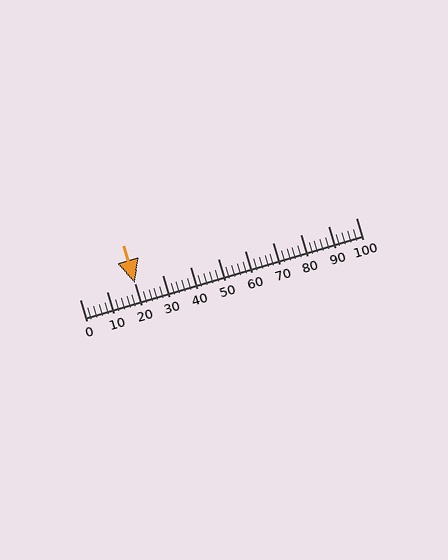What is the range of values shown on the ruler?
The ruler shows values from 0 to 100.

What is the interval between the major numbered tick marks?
The major tick marks are spaced 10 units apart.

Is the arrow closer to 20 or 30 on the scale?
The arrow is closer to 20.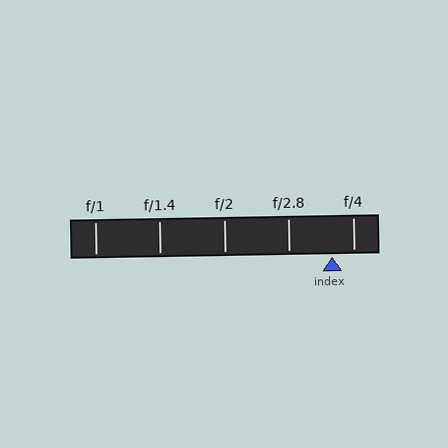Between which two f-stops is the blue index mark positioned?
The index mark is between f/2.8 and f/4.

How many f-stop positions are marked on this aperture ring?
There are 5 f-stop positions marked.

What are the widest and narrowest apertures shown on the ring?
The widest aperture shown is f/1 and the narrowest is f/4.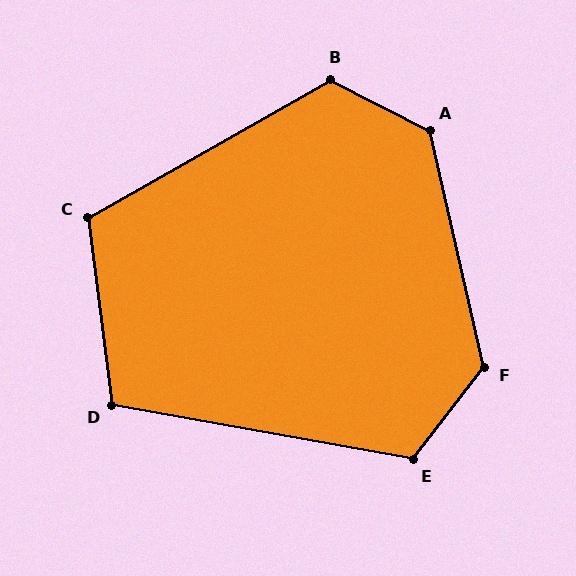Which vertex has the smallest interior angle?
D, at approximately 107 degrees.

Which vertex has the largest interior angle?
A, at approximately 130 degrees.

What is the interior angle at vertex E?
Approximately 118 degrees (obtuse).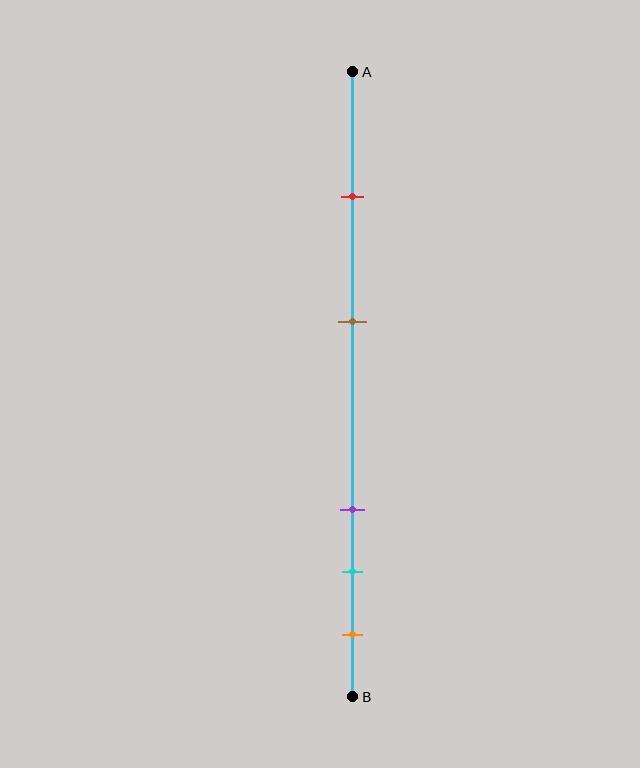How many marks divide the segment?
There are 5 marks dividing the segment.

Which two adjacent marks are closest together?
The cyan and orange marks are the closest adjacent pair.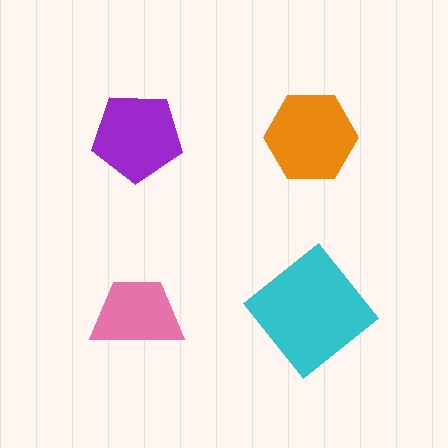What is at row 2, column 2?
A cyan diamond.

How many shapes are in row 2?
2 shapes.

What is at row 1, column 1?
A purple pentagon.